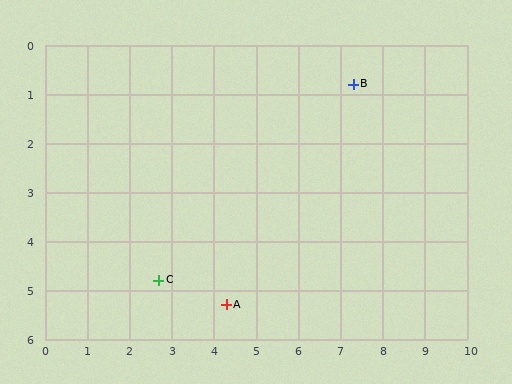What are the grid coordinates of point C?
Point C is at approximately (2.7, 4.8).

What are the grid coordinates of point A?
Point A is at approximately (4.3, 5.3).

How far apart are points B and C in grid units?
Points B and C are about 6.1 grid units apart.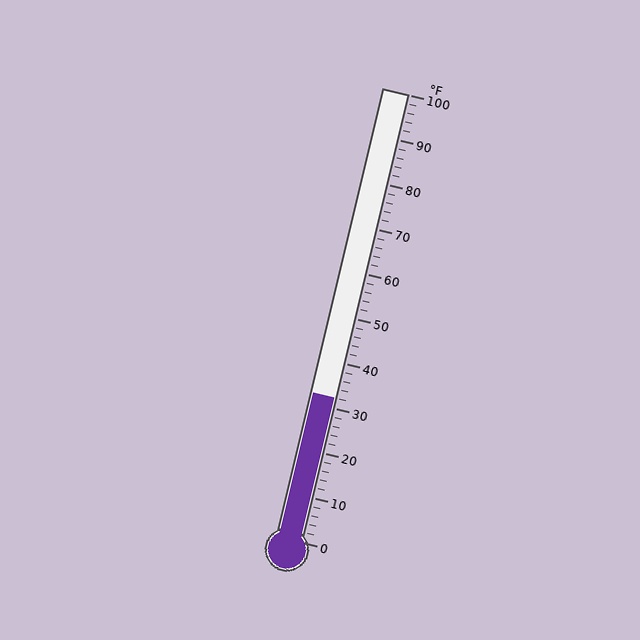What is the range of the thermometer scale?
The thermometer scale ranges from 0°F to 100°F.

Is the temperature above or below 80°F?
The temperature is below 80°F.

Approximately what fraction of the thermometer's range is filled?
The thermometer is filled to approximately 30% of its range.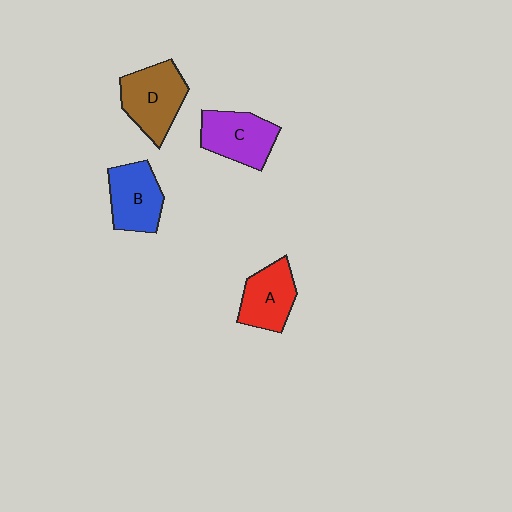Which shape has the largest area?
Shape D (brown).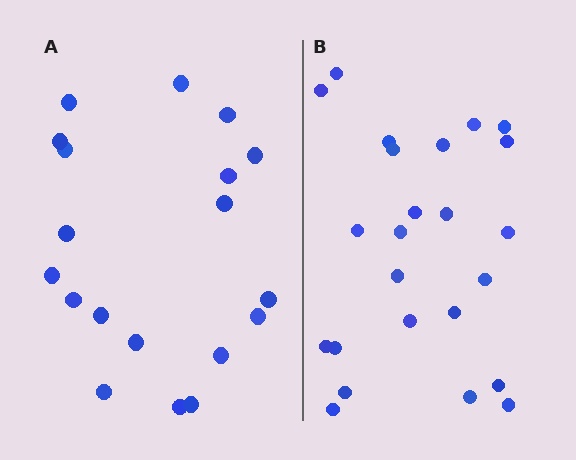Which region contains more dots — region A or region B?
Region B (the right region) has more dots.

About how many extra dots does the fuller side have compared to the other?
Region B has about 5 more dots than region A.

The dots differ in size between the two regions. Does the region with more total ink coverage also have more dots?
No. Region A has more total ink coverage because its dots are larger, but region B actually contains more individual dots. Total area can be misleading — the number of items is what matters here.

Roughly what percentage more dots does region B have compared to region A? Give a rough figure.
About 25% more.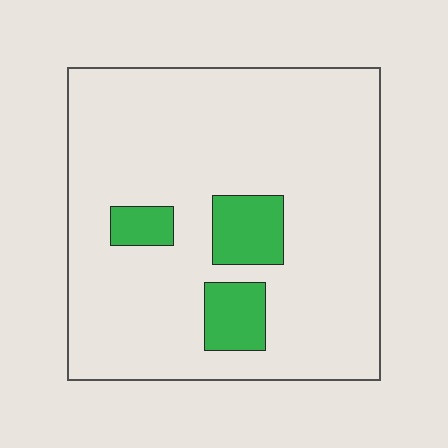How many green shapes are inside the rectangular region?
3.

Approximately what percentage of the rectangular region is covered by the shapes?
Approximately 10%.